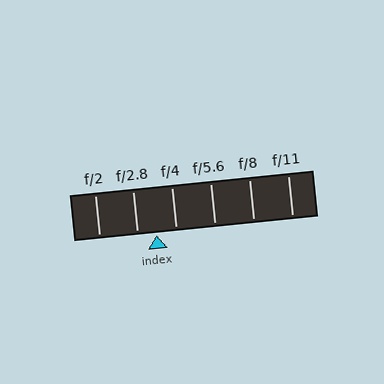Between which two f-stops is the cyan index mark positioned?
The index mark is between f/2.8 and f/4.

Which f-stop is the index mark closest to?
The index mark is closest to f/2.8.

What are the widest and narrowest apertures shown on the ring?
The widest aperture shown is f/2 and the narrowest is f/11.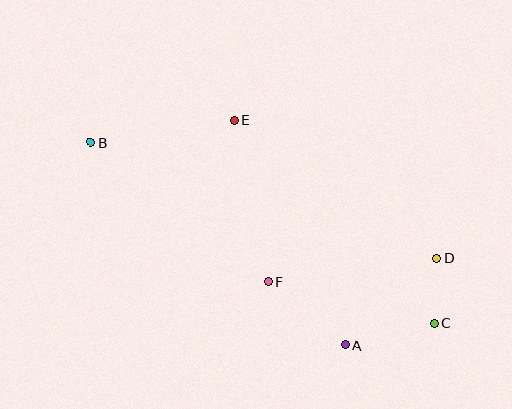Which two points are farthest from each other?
Points B and C are farthest from each other.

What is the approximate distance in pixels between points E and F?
The distance between E and F is approximately 165 pixels.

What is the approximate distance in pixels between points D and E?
The distance between D and E is approximately 245 pixels.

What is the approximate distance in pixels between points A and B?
The distance between A and B is approximately 326 pixels.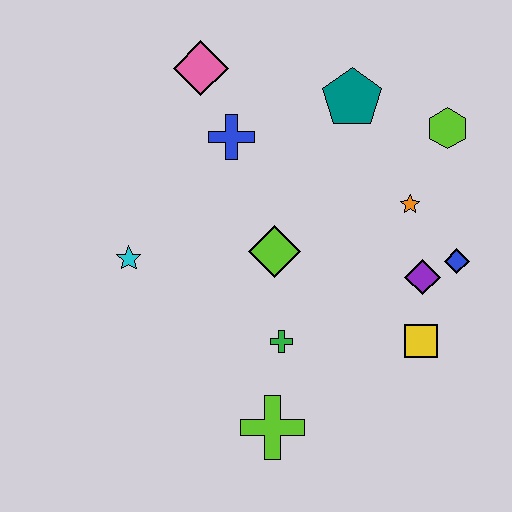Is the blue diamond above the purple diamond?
Yes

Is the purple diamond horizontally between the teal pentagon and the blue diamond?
Yes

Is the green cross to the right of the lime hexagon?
No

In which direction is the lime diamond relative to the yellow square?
The lime diamond is to the left of the yellow square.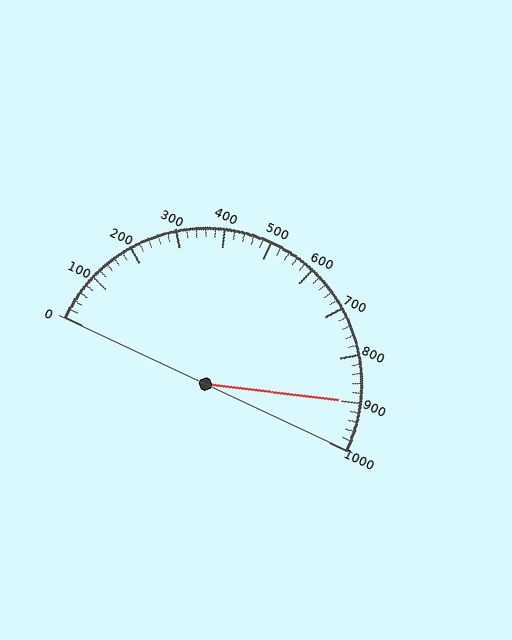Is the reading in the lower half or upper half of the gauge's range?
The reading is in the upper half of the range (0 to 1000).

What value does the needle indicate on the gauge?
The needle indicates approximately 900.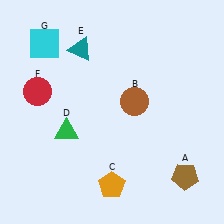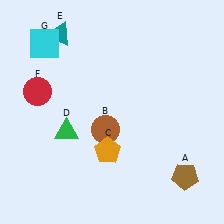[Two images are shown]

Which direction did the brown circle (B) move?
The brown circle (B) moved left.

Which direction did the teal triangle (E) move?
The teal triangle (E) moved left.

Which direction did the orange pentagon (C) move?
The orange pentagon (C) moved up.